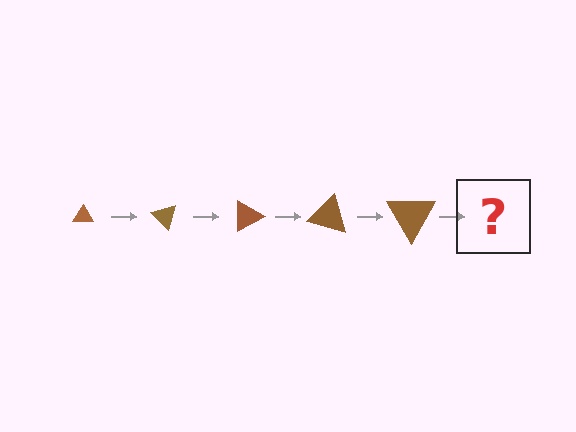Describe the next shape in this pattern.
It should be a triangle, larger than the previous one and rotated 225 degrees from the start.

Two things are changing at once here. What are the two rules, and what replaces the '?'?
The two rules are that the triangle grows larger each step and it rotates 45 degrees each step. The '?' should be a triangle, larger than the previous one and rotated 225 degrees from the start.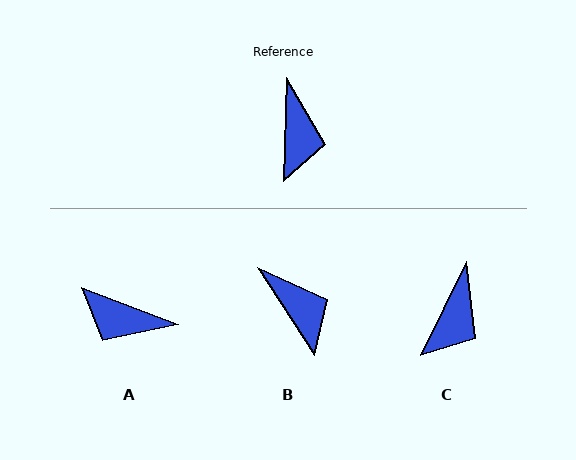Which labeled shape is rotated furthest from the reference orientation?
A, about 109 degrees away.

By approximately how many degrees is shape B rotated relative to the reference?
Approximately 35 degrees counter-clockwise.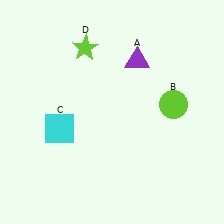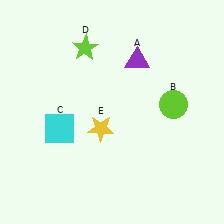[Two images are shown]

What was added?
A yellow star (E) was added in Image 2.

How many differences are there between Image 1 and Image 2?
There is 1 difference between the two images.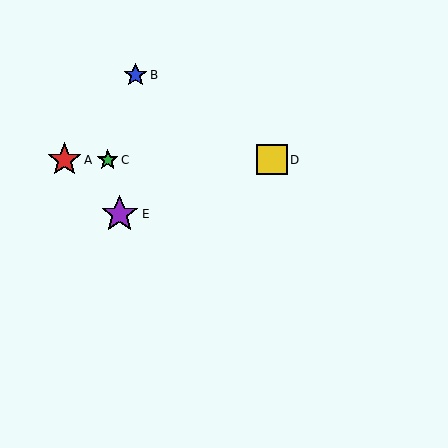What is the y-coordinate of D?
Object D is at y≈160.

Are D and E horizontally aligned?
No, D is at y≈160 and E is at y≈214.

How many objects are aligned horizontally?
3 objects (A, C, D) are aligned horizontally.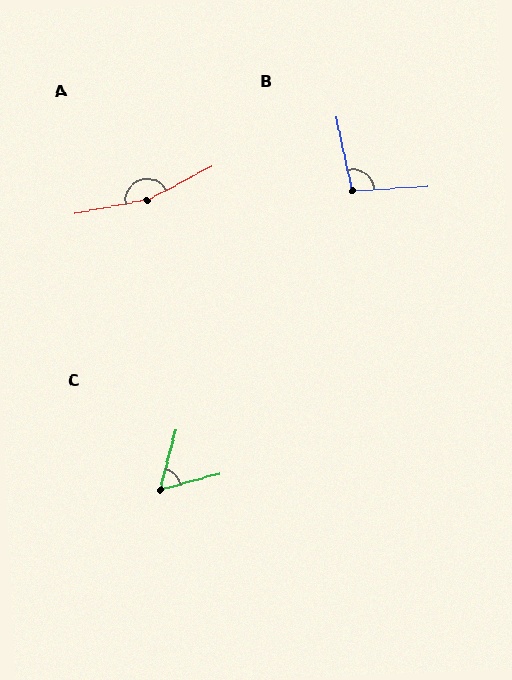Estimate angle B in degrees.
Approximately 98 degrees.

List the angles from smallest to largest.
C (60°), B (98°), A (163°).